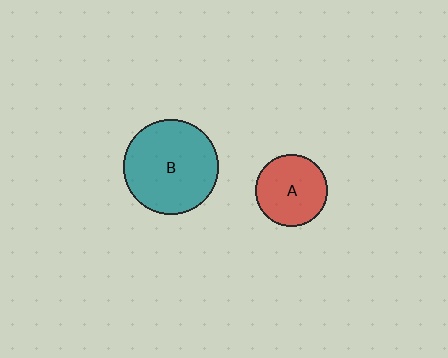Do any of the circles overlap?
No, none of the circles overlap.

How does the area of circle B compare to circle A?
Approximately 1.7 times.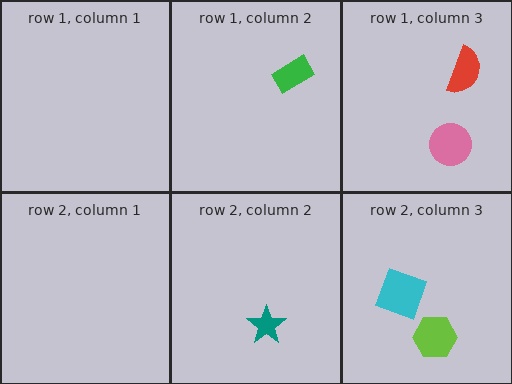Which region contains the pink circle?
The row 1, column 3 region.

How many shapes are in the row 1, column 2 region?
1.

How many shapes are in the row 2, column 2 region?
1.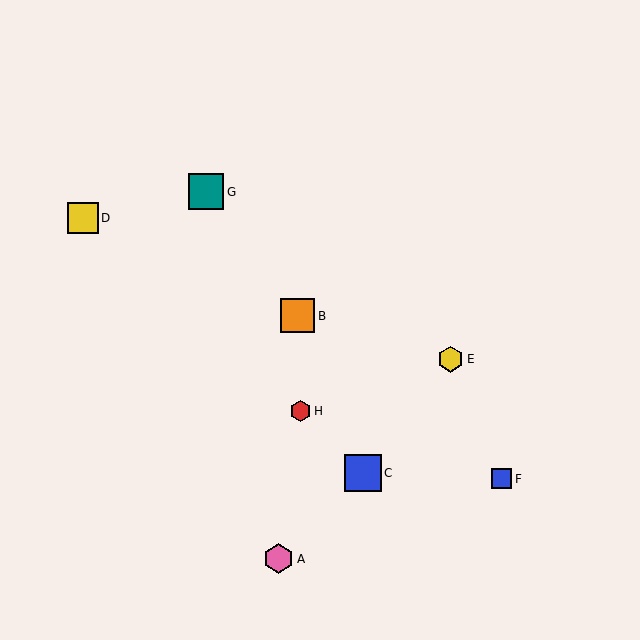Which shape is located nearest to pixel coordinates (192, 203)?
The teal square (labeled G) at (206, 192) is nearest to that location.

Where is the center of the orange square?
The center of the orange square is at (298, 316).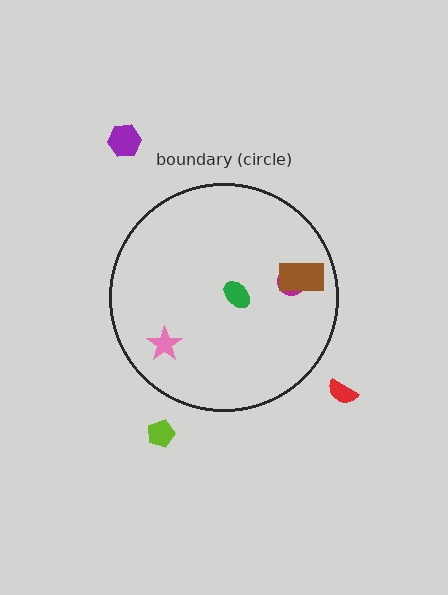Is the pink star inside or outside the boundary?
Inside.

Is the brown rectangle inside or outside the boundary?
Inside.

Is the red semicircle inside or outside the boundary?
Outside.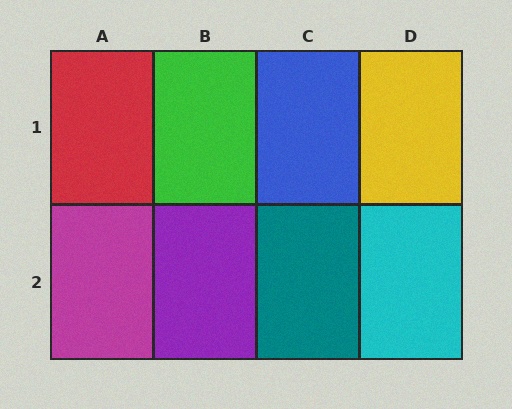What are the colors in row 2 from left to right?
Magenta, purple, teal, cyan.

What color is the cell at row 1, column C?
Blue.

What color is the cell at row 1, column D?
Yellow.